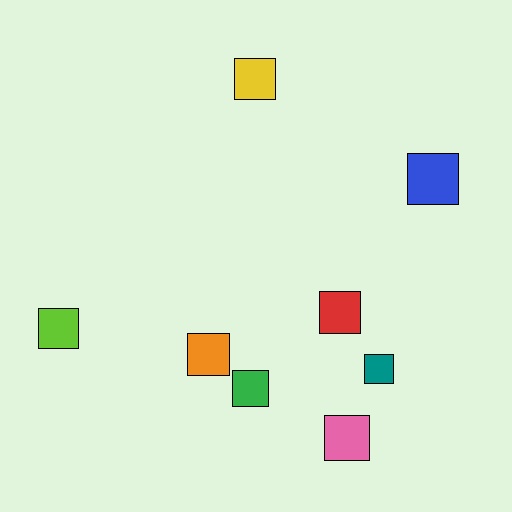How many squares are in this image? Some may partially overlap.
There are 8 squares.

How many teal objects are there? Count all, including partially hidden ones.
There is 1 teal object.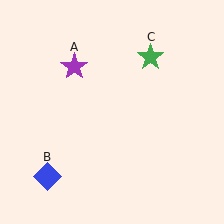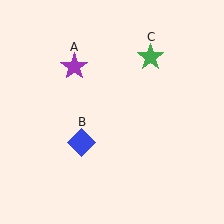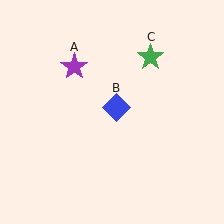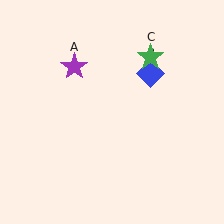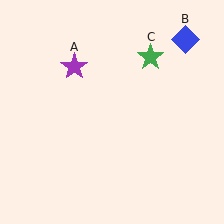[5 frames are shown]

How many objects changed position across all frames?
1 object changed position: blue diamond (object B).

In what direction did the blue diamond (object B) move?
The blue diamond (object B) moved up and to the right.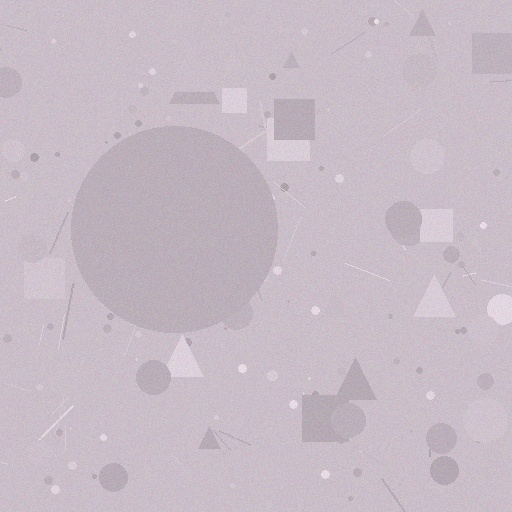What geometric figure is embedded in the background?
A circle is embedded in the background.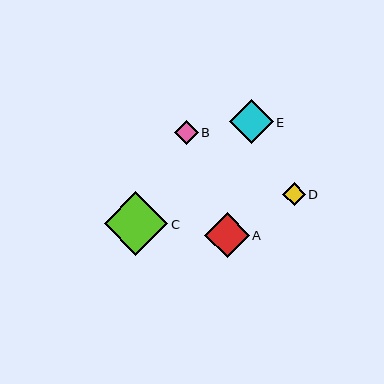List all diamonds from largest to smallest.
From largest to smallest: C, A, E, B, D.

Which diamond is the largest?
Diamond C is the largest with a size of approximately 64 pixels.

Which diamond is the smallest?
Diamond D is the smallest with a size of approximately 23 pixels.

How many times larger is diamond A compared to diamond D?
Diamond A is approximately 2.0 times the size of diamond D.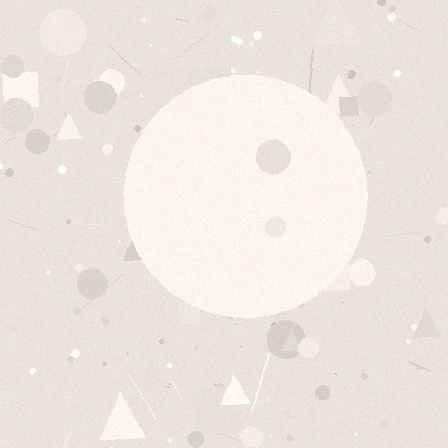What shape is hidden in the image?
A circle is hidden in the image.